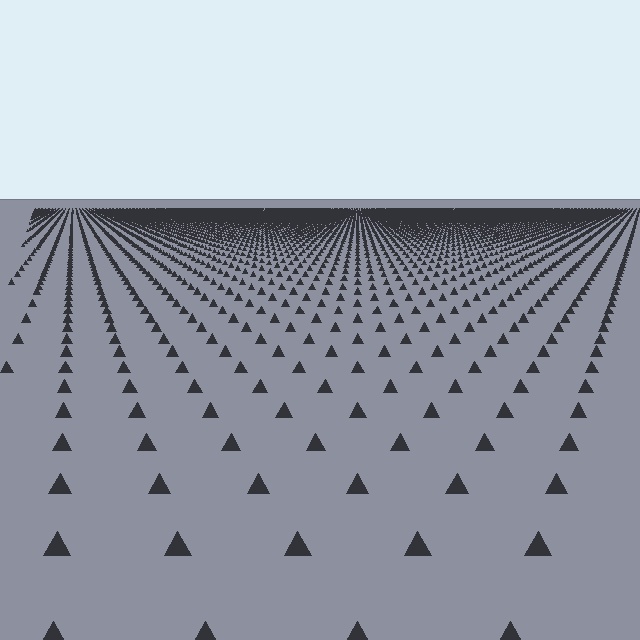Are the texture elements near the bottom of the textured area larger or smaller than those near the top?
Larger. Near the bottom, elements are closer to the viewer and appear at a bigger on-screen size.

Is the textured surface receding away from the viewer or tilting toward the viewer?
The surface is receding away from the viewer. Texture elements get smaller and denser toward the top.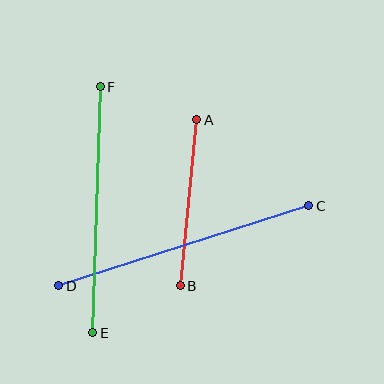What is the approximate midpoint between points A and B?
The midpoint is at approximately (189, 203) pixels.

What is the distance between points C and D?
The distance is approximately 262 pixels.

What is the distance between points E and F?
The distance is approximately 246 pixels.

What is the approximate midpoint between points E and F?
The midpoint is at approximately (96, 210) pixels.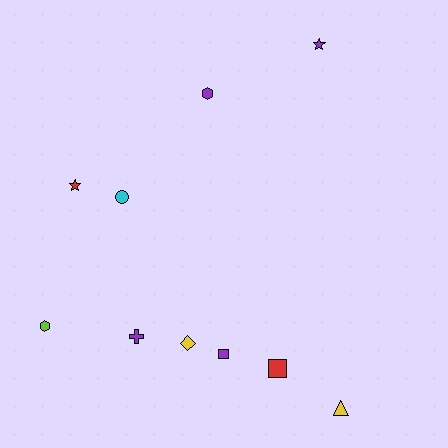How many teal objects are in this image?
There are no teal objects.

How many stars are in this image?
There are 2 stars.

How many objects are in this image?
There are 10 objects.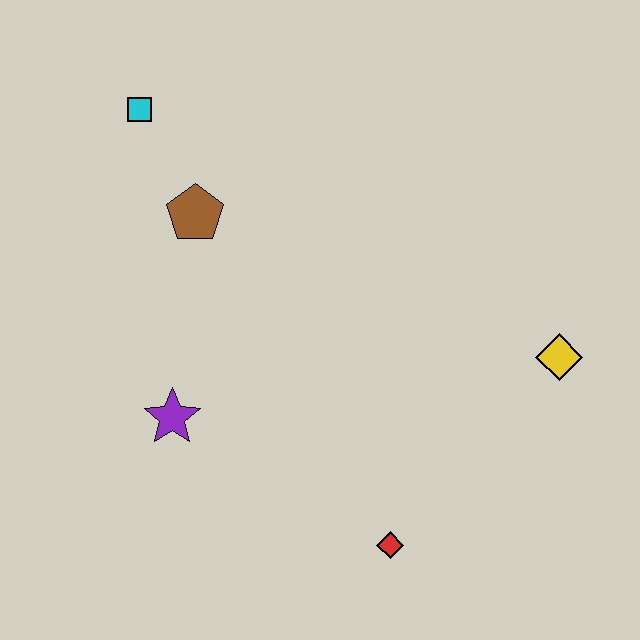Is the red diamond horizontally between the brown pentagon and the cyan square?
No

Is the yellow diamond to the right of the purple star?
Yes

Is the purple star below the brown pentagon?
Yes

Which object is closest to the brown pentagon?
The cyan square is closest to the brown pentagon.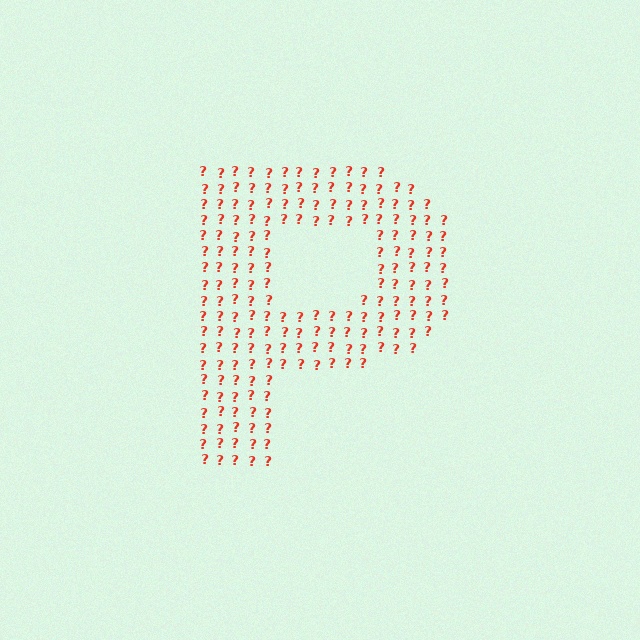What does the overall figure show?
The overall figure shows the letter P.